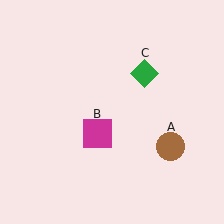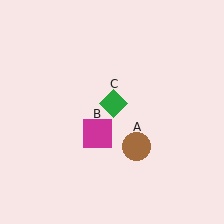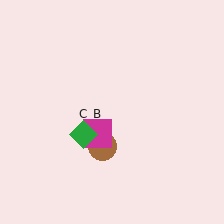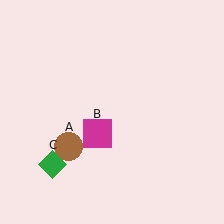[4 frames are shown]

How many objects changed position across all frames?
2 objects changed position: brown circle (object A), green diamond (object C).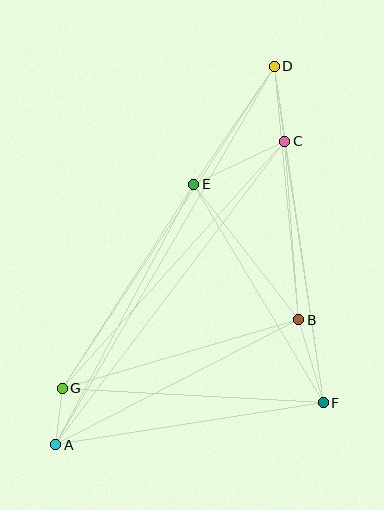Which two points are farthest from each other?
Points A and D are farthest from each other.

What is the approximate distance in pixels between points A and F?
The distance between A and F is approximately 271 pixels.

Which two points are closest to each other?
Points A and G are closest to each other.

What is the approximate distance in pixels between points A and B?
The distance between A and B is approximately 273 pixels.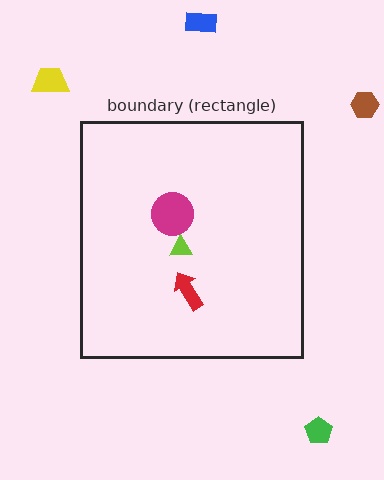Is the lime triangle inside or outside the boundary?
Inside.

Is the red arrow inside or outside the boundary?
Inside.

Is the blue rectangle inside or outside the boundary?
Outside.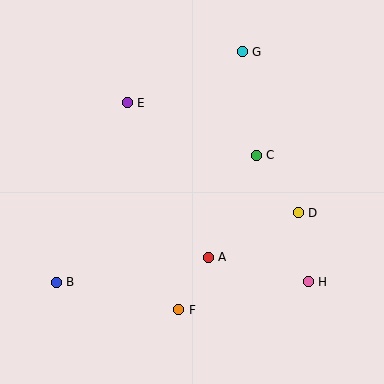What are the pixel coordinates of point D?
Point D is at (298, 213).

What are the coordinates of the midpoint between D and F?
The midpoint between D and F is at (238, 261).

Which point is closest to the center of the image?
Point A at (208, 257) is closest to the center.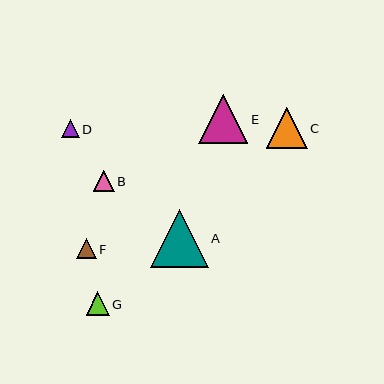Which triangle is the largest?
Triangle A is the largest with a size of approximately 58 pixels.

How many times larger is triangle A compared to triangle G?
Triangle A is approximately 2.5 times the size of triangle G.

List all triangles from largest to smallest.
From largest to smallest: A, E, C, G, B, F, D.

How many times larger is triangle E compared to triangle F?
Triangle E is approximately 2.5 times the size of triangle F.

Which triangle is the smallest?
Triangle D is the smallest with a size of approximately 18 pixels.